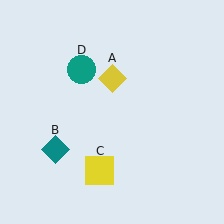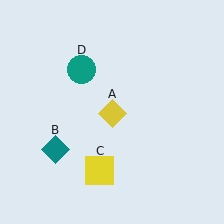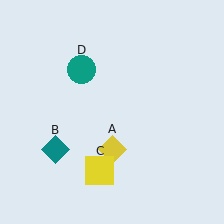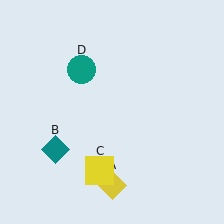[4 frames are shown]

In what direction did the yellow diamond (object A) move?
The yellow diamond (object A) moved down.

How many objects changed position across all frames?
1 object changed position: yellow diamond (object A).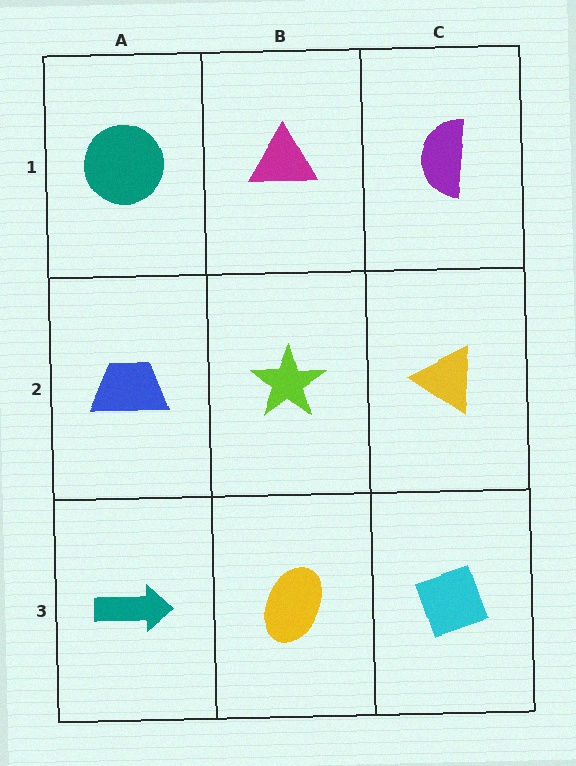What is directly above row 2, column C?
A purple semicircle.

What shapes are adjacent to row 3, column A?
A blue trapezoid (row 2, column A), a yellow ellipse (row 3, column B).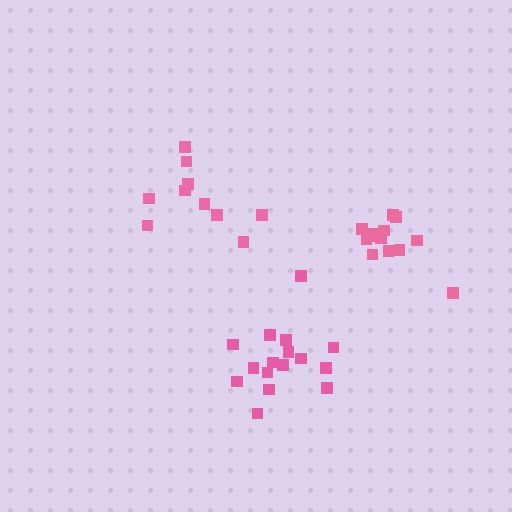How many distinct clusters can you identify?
There are 3 distinct clusters.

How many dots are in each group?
Group 1: 10 dots, Group 2: 13 dots, Group 3: 16 dots (39 total).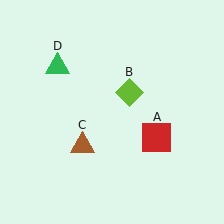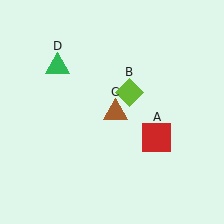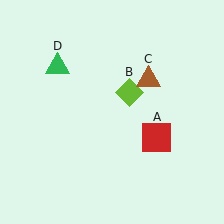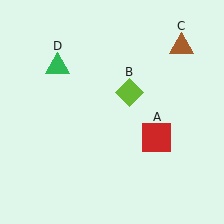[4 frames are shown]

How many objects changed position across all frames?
1 object changed position: brown triangle (object C).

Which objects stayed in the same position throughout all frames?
Red square (object A) and lime diamond (object B) and green triangle (object D) remained stationary.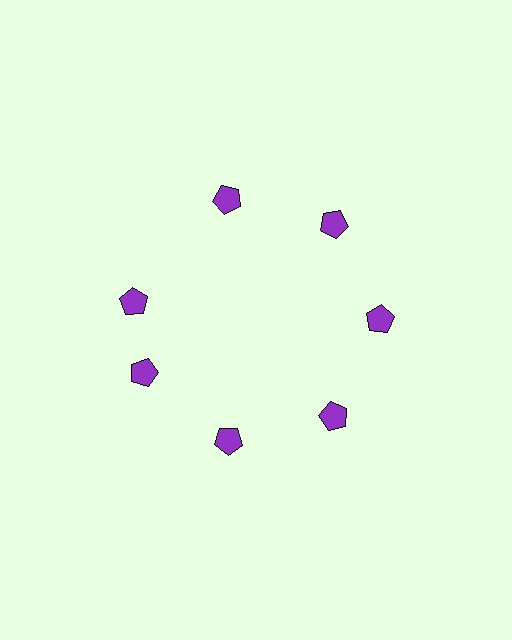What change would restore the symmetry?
The symmetry would be restored by rotating it back into even spacing with its neighbors so that all 7 pentagons sit at equal angles and equal distance from the center.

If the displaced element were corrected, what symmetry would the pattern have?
It would have 7-fold rotational symmetry — the pattern would map onto itself every 51 degrees.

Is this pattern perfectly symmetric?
No. The 7 purple pentagons are arranged in a ring, but one element near the 10 o'clock position is rotated out of alignment along the ring, breaking the 7-fold rotational symmetry.